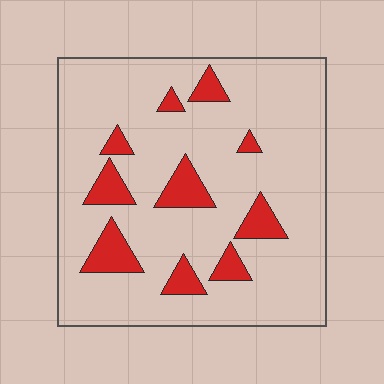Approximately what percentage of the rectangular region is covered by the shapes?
Approximately 15%.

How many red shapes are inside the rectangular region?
10.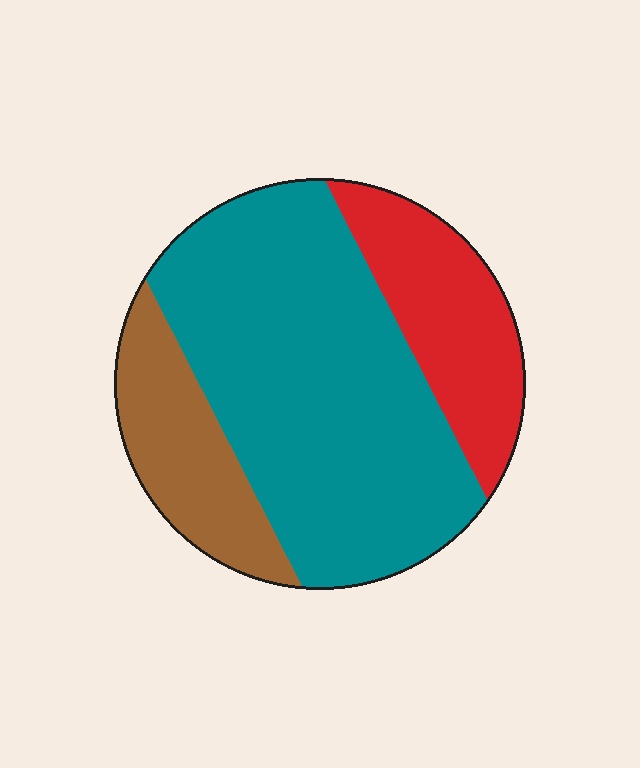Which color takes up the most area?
Teal, at roughly 60%.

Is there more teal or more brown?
Teal.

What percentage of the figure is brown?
Brown takes up between a sixth and a third of the figure.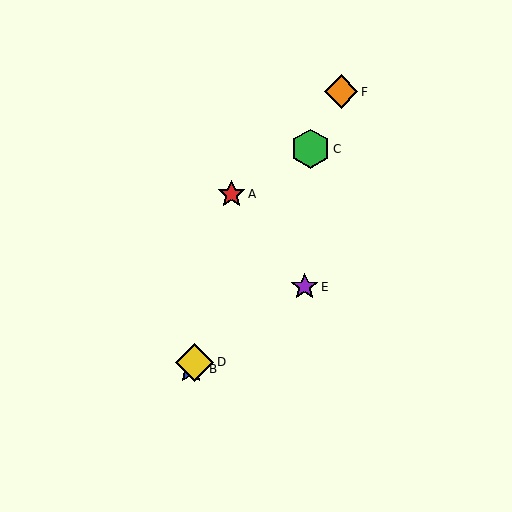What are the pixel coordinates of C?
Object C is at (310, 149).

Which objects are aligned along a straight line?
Objects B, C, D, F are aligned along a straight line.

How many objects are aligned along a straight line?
4 objects (B, C, D, F) are aligned along a straight line.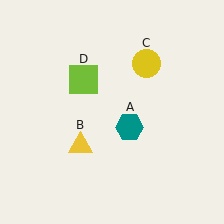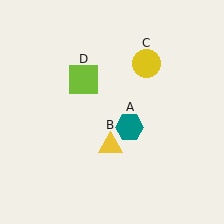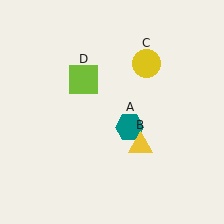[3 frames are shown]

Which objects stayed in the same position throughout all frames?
Teal hexagon (object A) and yellow circle (object C) and lime square (object D) remained stationary.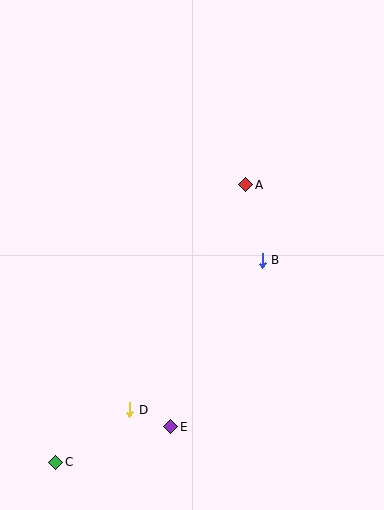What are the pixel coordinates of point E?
Point E is at (171, 427).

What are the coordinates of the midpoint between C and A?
The midpoint between C and A is at (151, 323).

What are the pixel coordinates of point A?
Point A is at (246, 185).